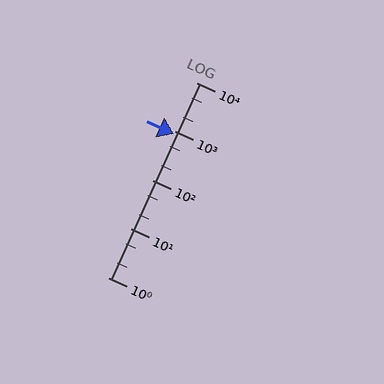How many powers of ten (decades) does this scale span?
The scale spans 4 decades, from 1 to 10000.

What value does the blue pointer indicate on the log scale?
The pointer indicates approximately 870.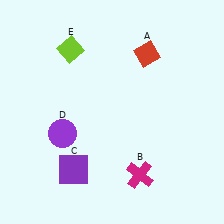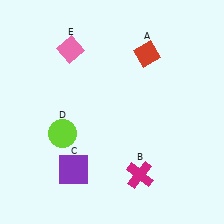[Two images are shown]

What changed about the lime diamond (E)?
In Image 1, E is lime. In Image 2, it changed to pink.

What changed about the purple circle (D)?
In Image 1, D is purple. In Image 2, it changed to lime.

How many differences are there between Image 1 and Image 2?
There are 2 differences between the two images.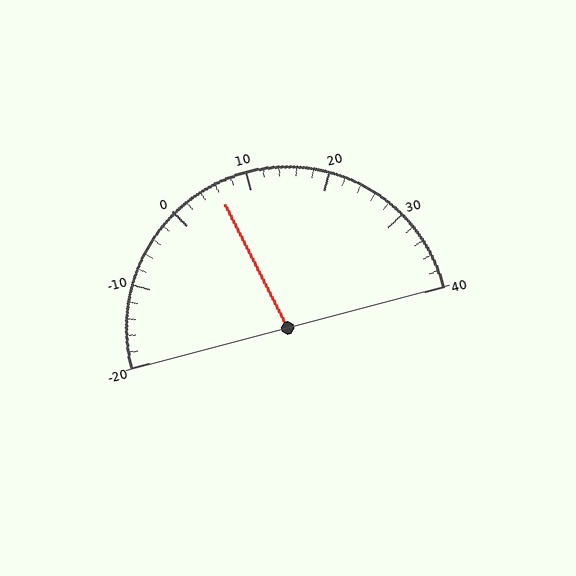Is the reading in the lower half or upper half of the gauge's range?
The reading is in the lower half of the range (-20 to 40).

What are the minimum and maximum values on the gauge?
The gauge ranges from -20 to 40.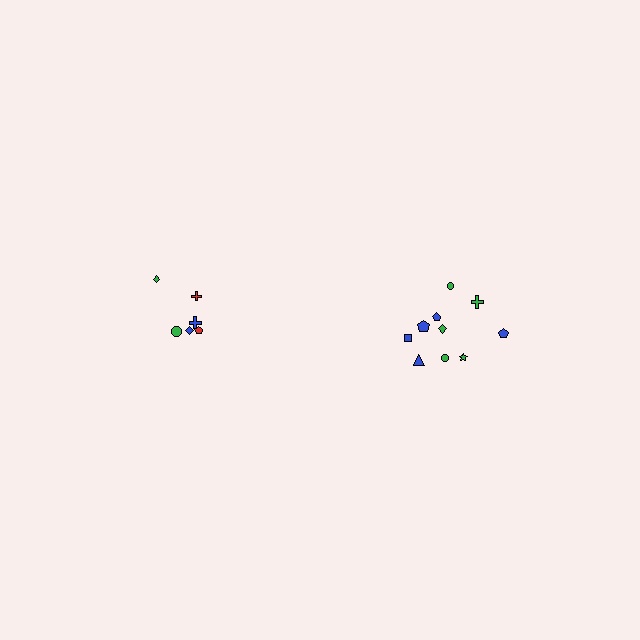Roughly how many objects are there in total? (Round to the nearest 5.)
Roughly 15 objects in total.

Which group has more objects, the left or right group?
The right group.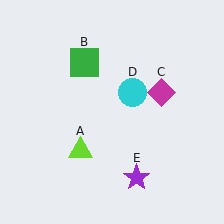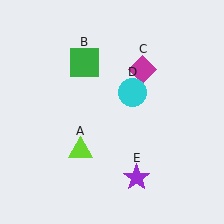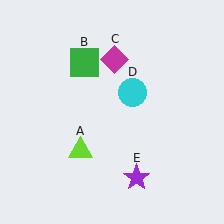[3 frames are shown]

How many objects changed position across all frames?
1 object changed position: magenta diamond (object C).